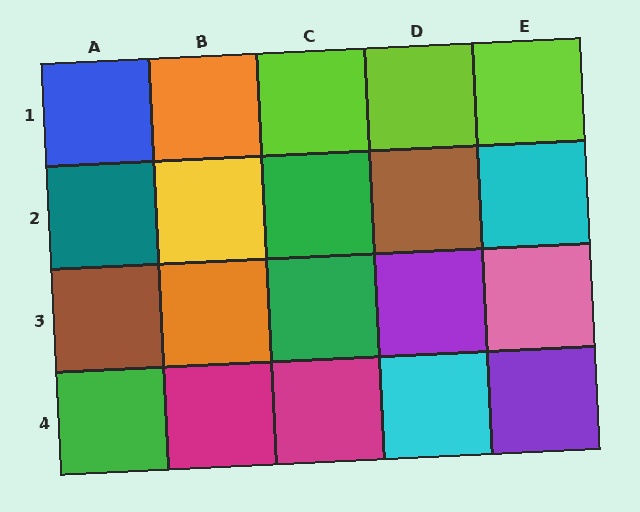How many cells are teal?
1 cell is teal.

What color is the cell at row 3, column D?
Purple.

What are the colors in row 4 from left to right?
Green, magenta, magenta, cyan, purple.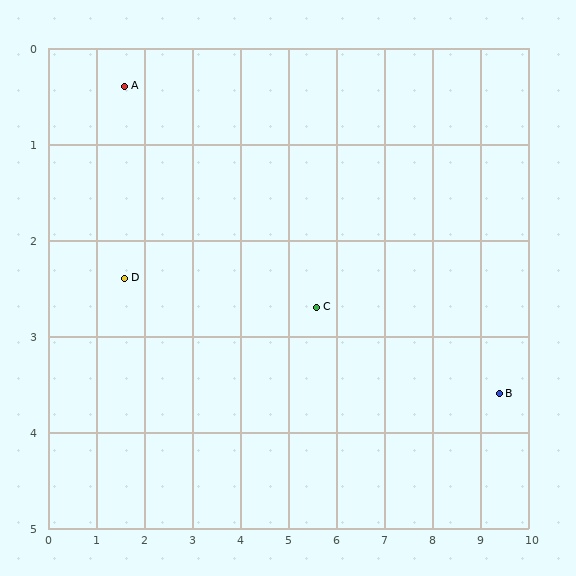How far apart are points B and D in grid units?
Points B and D are about 7.9 grid units apart.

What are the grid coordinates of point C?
Point C is at approximately (5.6, 2.7).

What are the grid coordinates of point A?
Point A is at approximately (1.6, 0.4).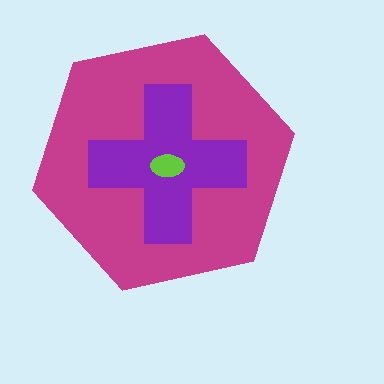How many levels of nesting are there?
3.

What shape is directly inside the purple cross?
The lime ellipse.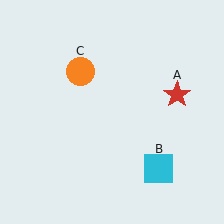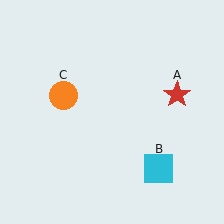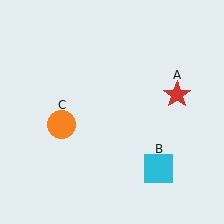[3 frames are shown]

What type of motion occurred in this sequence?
The orange circle (object C) rotated counterclockwise around the center of the scene.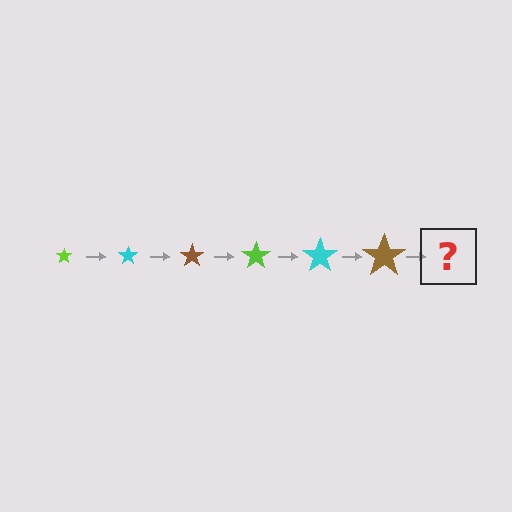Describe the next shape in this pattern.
It should be a lime star, larger than the previous one.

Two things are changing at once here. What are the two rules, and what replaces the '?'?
The two rules are that the star grows larger each step and the color cycles through lime, cyan, and brown. The '?' should be a lime star, larger than the previous one.